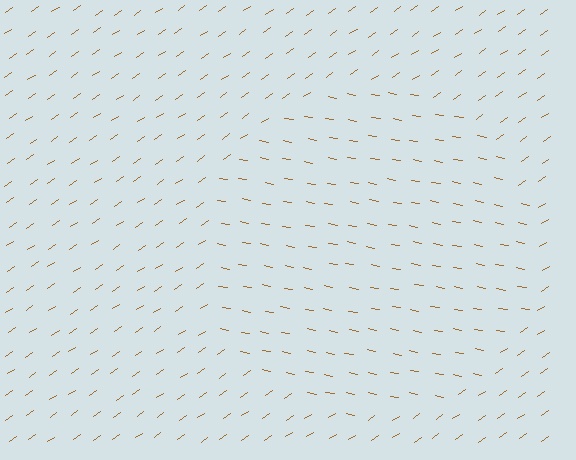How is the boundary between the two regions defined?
The boundary is defined purely by a change in line orientation (approximately 45 degrees difference). All lines are the same color and thickness.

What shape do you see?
I see a circle.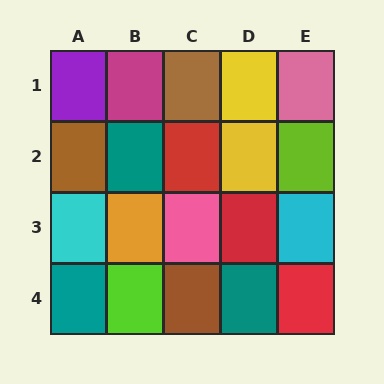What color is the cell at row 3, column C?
Pink.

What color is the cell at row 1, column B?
Magenta.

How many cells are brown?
3 cells are brown.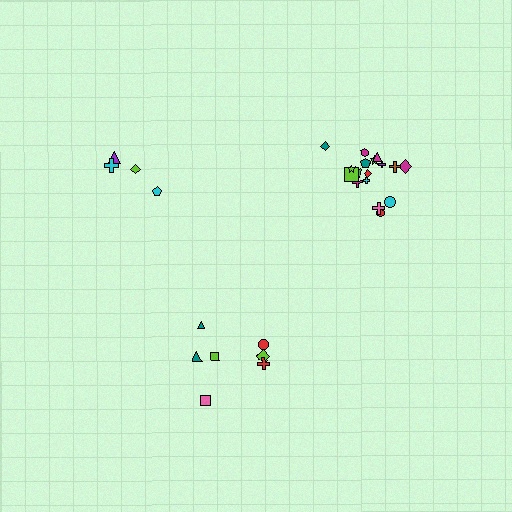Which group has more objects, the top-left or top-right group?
The top-right group.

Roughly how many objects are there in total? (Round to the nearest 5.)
Roughly 30 objects in total.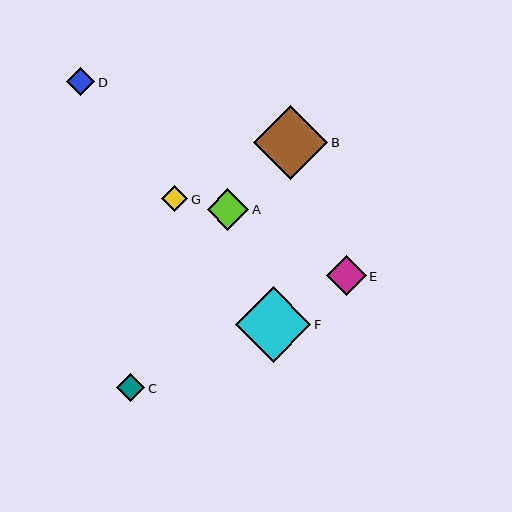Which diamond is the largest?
Diamond F is the largest with a size of approximately 76 pixels.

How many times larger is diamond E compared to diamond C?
Diamond E is approximately 1.4 times the size of diamond C.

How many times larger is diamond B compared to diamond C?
Diamond B is approximately 2.6 times the size of diamond C.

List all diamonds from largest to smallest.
From largest to smallest: F, B, A, E, C, D, G.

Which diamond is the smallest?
Diamond G is the smallest with a size of approximately 26 pixels.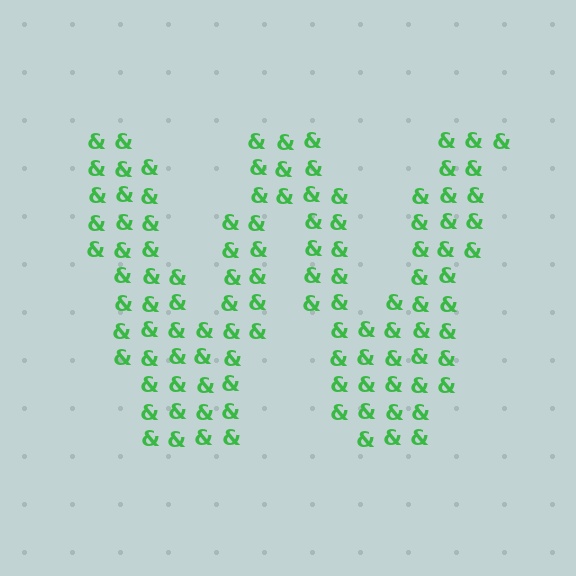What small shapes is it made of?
It is made of small ampersands.